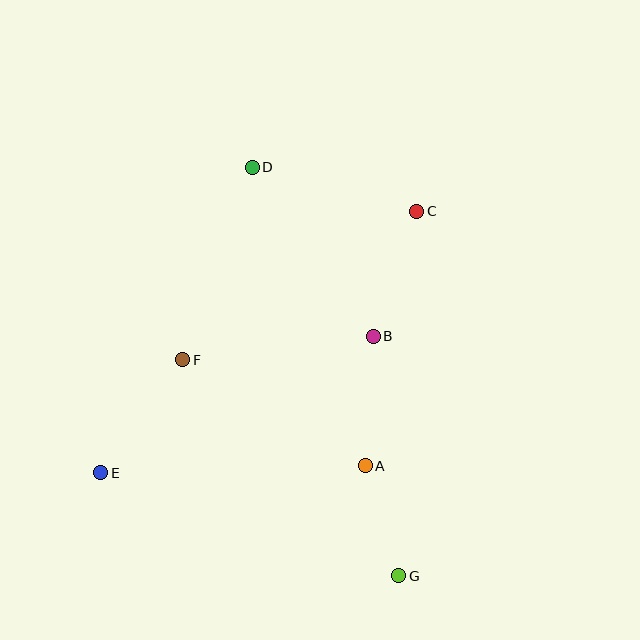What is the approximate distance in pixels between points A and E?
The distance between A and E is approximately 264 pixels.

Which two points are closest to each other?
Points A and G are closest to each other.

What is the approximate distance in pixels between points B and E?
The distance between B and E is approximately 305 pixels.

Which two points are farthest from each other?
Points D and G are farthest from each other.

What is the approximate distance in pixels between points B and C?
The distance between B and C is approximately 132 pixels.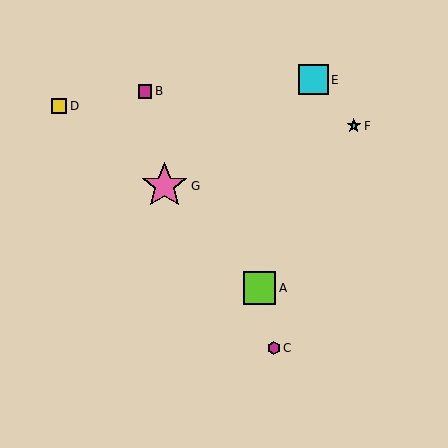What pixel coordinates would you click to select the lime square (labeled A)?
Click at (260, 288) to select the lime square A.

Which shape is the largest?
The pink star (labeled G) is the largest.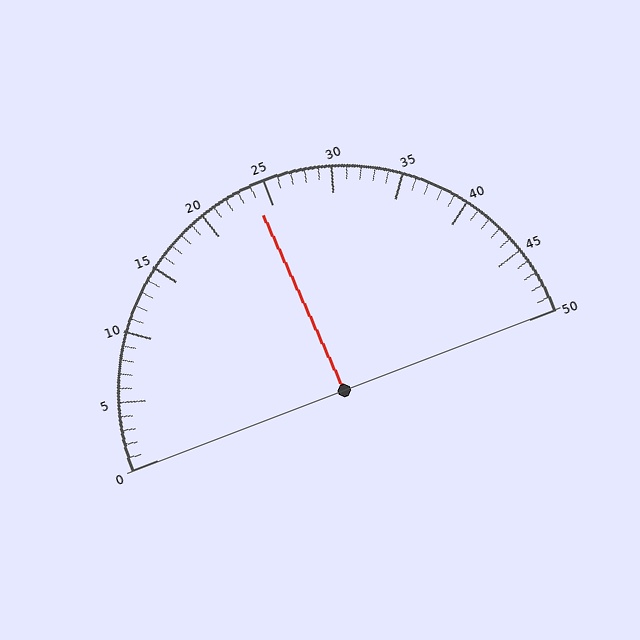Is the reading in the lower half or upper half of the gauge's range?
The reading is in the lower half of the range (0 to 50).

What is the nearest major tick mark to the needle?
The nearest major tick mark is 25.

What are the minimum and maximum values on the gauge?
The gauge ranges from 0 to 50.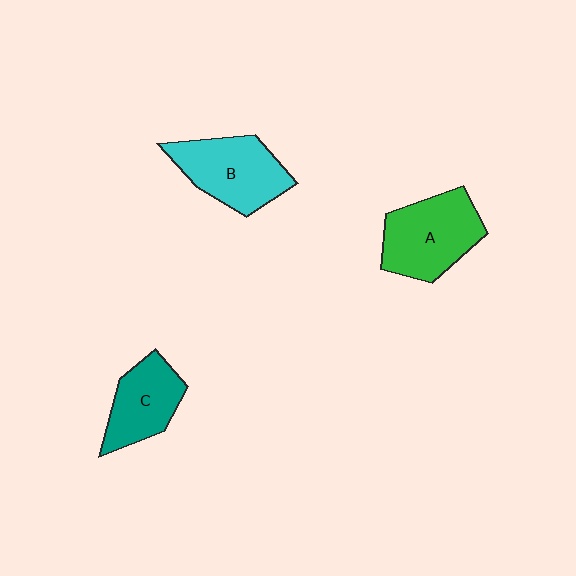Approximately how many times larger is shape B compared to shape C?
Approximately 1.3 times.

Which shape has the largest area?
Shape A (green).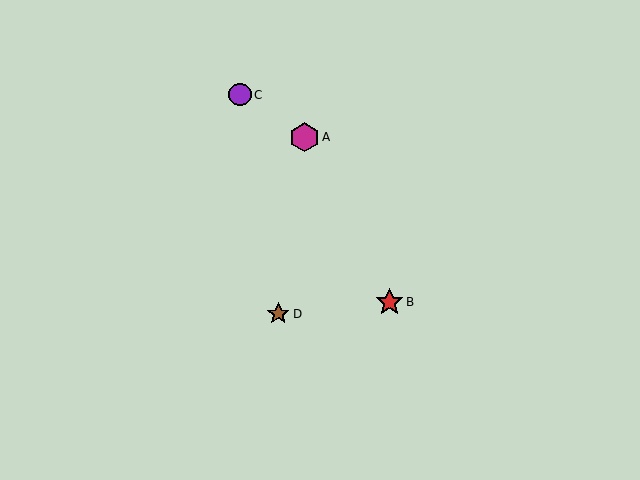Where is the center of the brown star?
The center of the brown star is at (278, 314).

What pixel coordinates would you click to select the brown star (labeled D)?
Click at (278, 314) to select the brown star D.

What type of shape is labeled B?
Shape B is a red star.